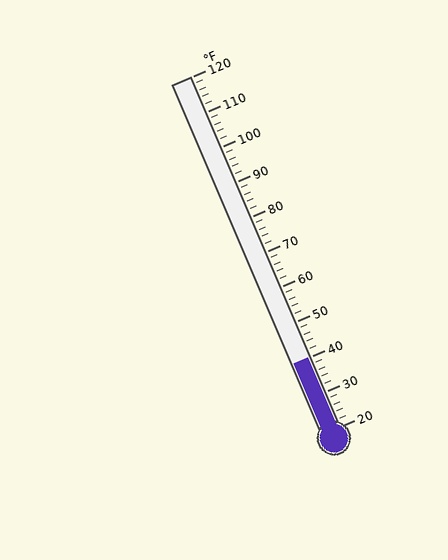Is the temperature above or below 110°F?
The temperature is below 110°F.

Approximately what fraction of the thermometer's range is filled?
The thermometer is filled to approximately 20% of its range.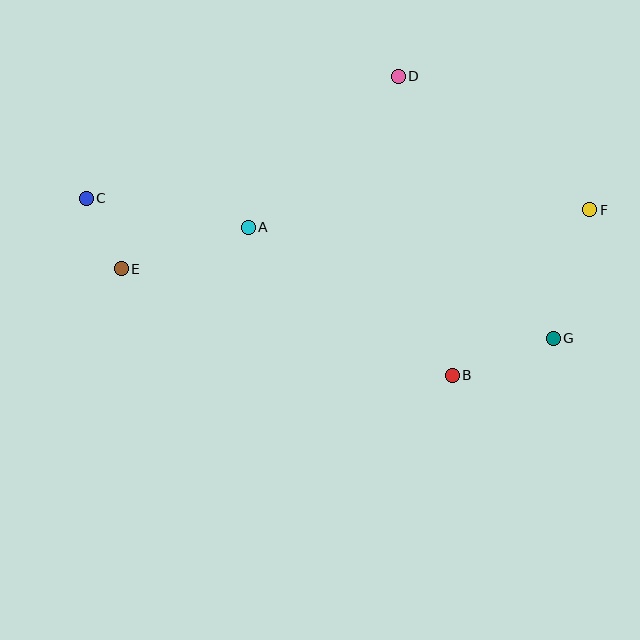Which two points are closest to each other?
Points C and E are closest to each other.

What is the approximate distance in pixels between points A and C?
The distance between A and C is approximately 164 pixels.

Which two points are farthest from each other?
Points C and F are farthest from each other.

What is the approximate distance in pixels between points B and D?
The distance between B and D is approximately 304 pixels.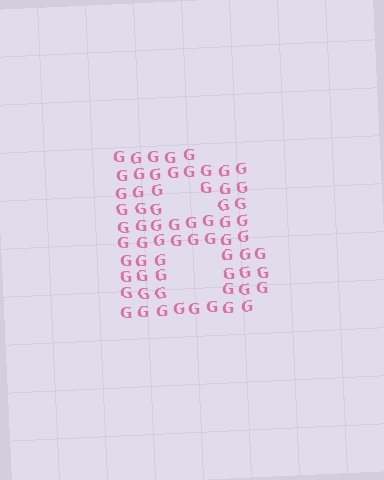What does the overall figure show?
The overall figure shows the letter B.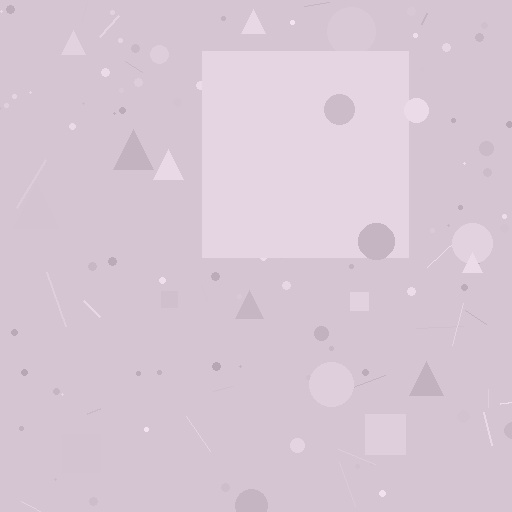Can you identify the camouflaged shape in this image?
The camouflaged shape is a square.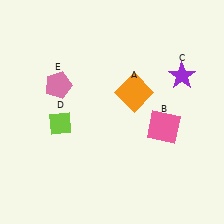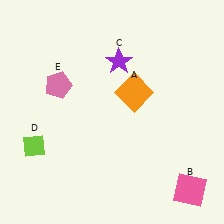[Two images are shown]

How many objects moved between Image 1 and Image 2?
3 objects moved between the two images.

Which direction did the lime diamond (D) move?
The lime diamond (D) moved left.